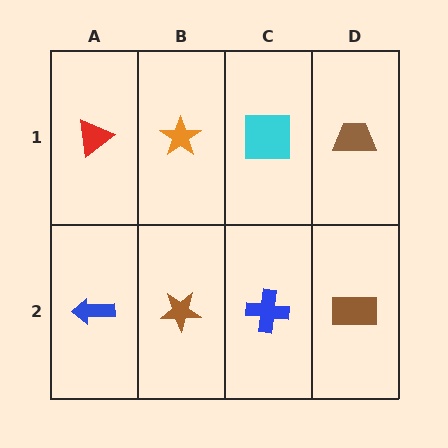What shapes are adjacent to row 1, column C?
A blue cross (row 2, column C), an orange star (row 1, column B), a brown trapezoid (row 1, column D).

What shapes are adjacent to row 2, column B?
An orange star (row 1, column B), a blue arrow (row 2, column A), a blue cross (row 2, column C).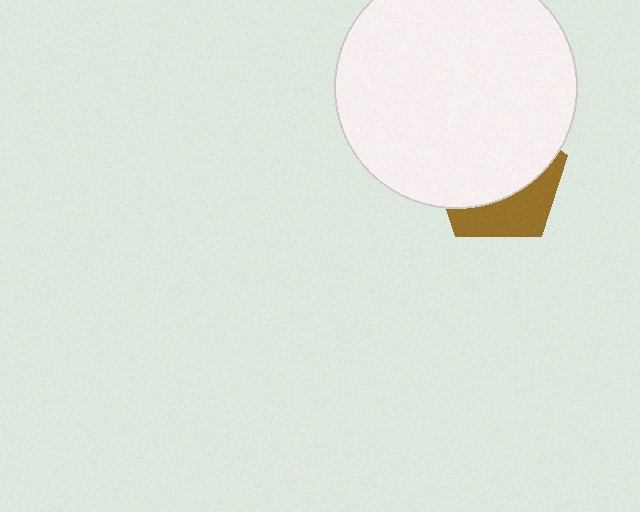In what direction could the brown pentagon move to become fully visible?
The brown pentagon could move down. That would shift it out from behind the white circle entirely.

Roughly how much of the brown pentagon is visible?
A small part of it is visible (roughly 35%).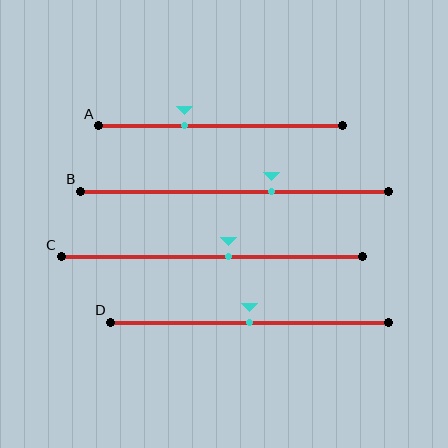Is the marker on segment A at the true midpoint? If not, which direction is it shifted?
No, the marker on segment A is shifted to the left by about 15% of the segment length.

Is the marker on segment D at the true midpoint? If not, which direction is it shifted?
Yes, the marker on segment D is at the true midpoint.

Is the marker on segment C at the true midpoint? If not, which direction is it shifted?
No, the marker on segment C is shifted to the right by about 6% of the segment length.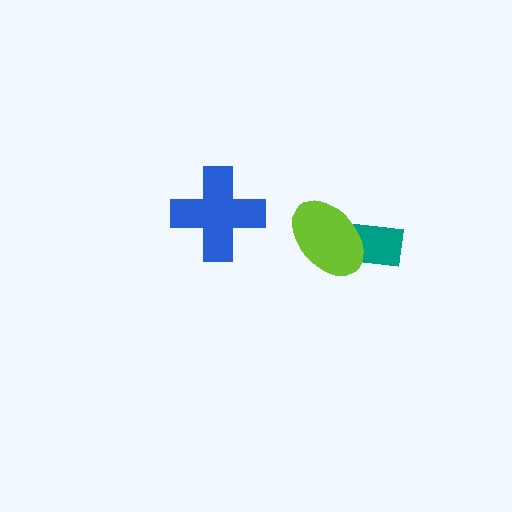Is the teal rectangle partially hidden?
Yes, it is partially covered by another shape.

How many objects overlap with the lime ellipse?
1 object overlaps with the lime ellipse.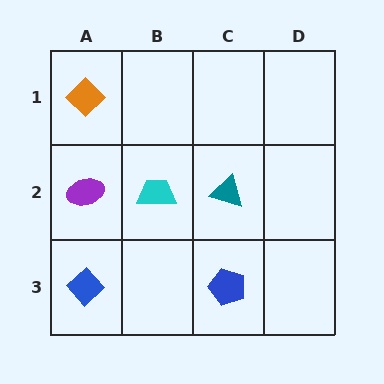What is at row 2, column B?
A cyan trapezoid.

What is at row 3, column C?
A blue pentagon.